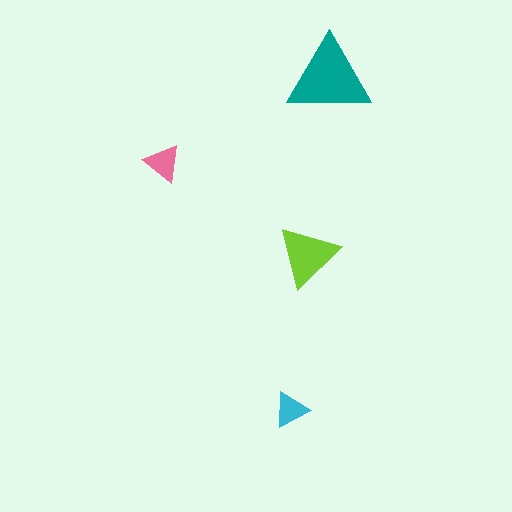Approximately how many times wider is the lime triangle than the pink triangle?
About 1.5 times wider.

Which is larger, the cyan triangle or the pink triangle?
The pink one.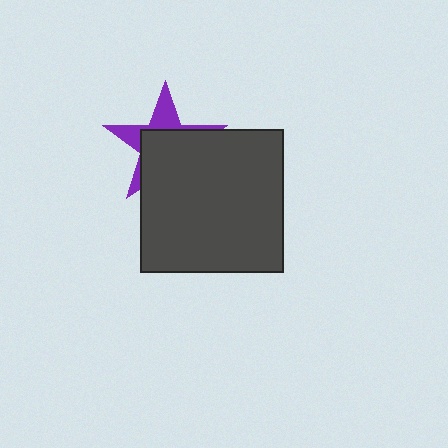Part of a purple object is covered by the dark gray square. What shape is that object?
It is a star.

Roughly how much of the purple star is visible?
A small part of it is visible (roughly 37%).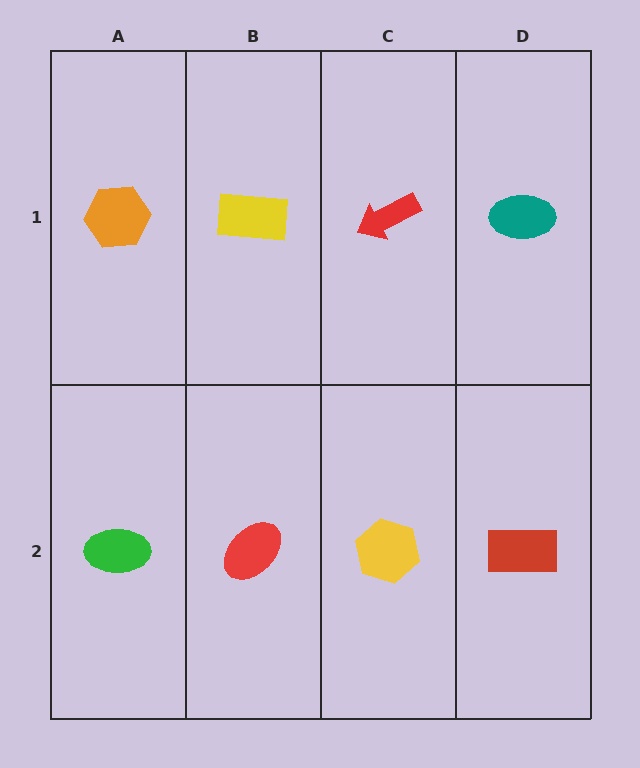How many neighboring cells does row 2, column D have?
2.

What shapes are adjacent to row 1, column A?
A green ellipse (row 2, column A), a yellow rectangle (row 1, column B).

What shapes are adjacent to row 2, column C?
A red arrow (row 1, column C), a red ellipse (row 2, column B), a red rectangle (row 2, column D).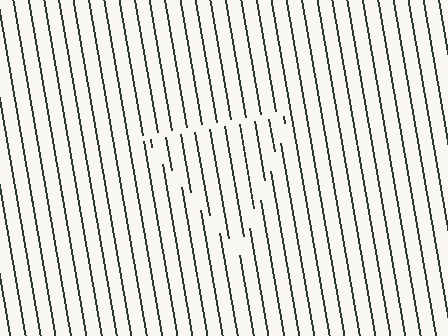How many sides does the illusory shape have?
3 sides — the line-ends trace a triangle.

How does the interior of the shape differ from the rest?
The interior of the shape contains the same grating, shifted by half a period — the contour is defined by the phase discontinuity where line-ends from the inner and outer gratings abut.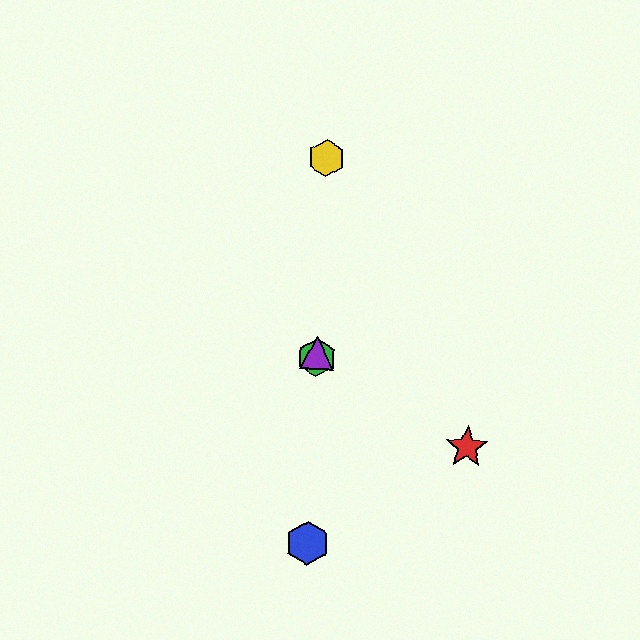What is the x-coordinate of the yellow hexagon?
The yellow hexagon is at x≈326.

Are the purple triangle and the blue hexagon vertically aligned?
Yes, both are at x≈317.